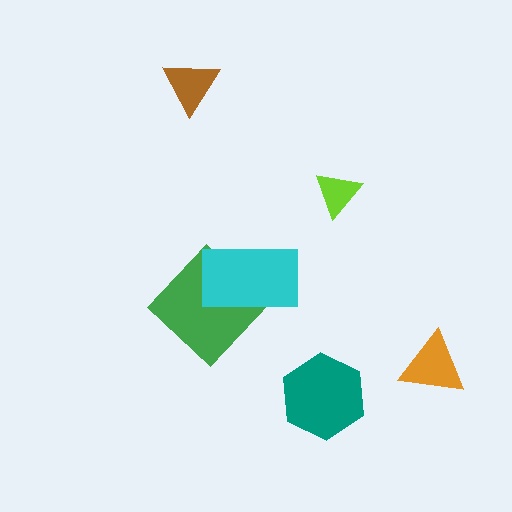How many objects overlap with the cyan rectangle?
1 object overlaps with the cyan rectangle.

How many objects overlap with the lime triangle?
0 objects overlap with the lime triangle.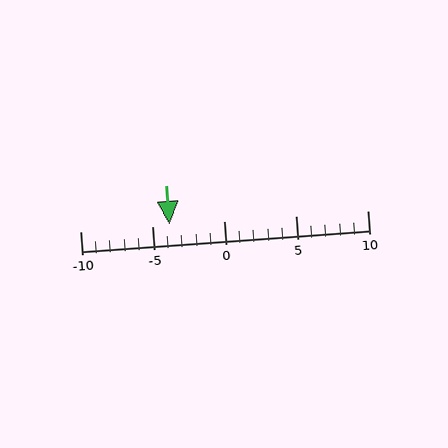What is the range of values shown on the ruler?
The ruler shows values from -10 to 10.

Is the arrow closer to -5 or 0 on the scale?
The arrow is closer to -5.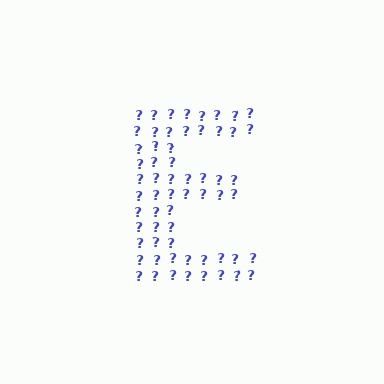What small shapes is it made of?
It is made of small question marks.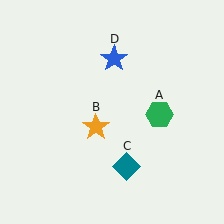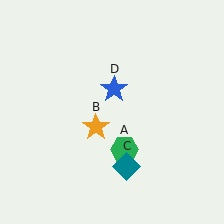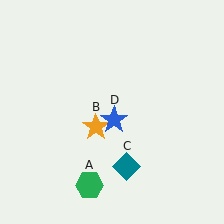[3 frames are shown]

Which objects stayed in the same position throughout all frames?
Orange star (object B) and teal diamond (object C) remained stationary.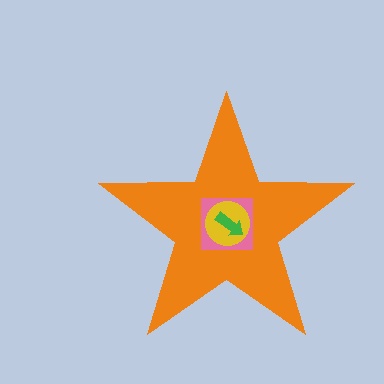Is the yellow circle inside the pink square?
Yes.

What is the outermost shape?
The orange star.